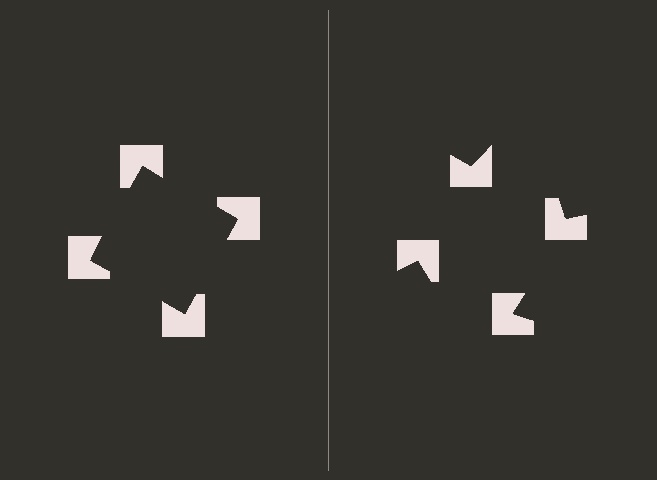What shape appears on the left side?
An illusory square.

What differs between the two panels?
The notched squares are positioned identically on both sides; only the wedge orientations differ. On the left they align to a square; on the right they are misaligned.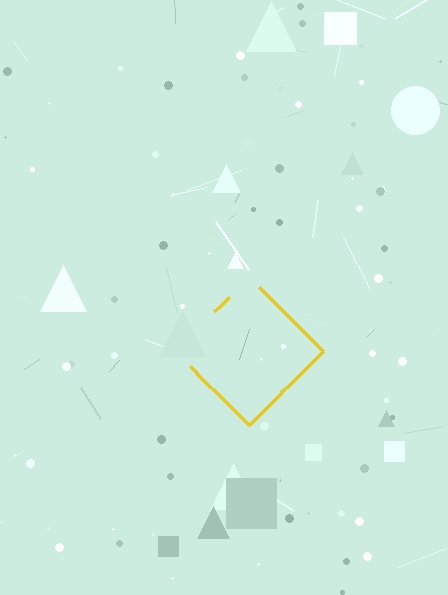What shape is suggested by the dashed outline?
The dashed outline suggests a diamond.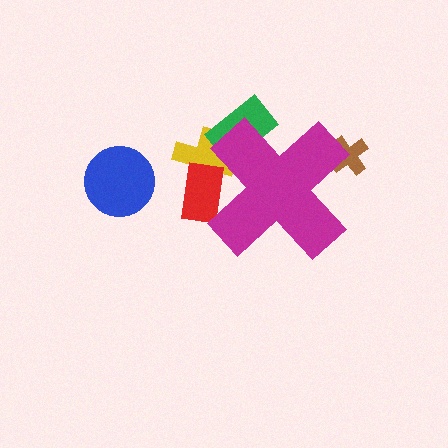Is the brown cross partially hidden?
Yes, the brown cross is partially hidden behind the magenta cross.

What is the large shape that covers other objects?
A magenta cross.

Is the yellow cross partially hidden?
Yes, the yellow cross is partially hidden behind the magenta cross.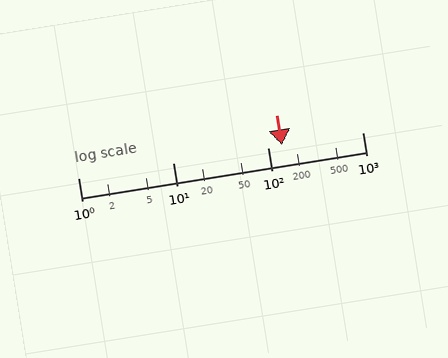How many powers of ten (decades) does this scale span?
The scale spans 3 decades, from 1 to 1000.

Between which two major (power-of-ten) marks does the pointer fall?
The pointer is between 100 and 1000.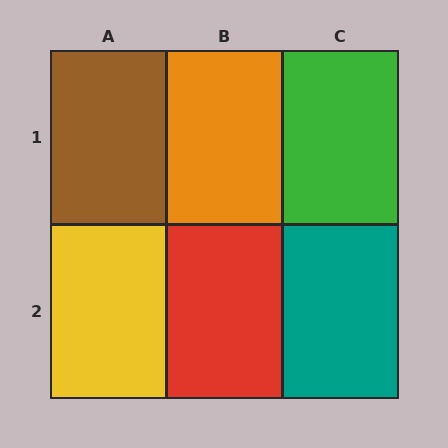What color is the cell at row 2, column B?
Red.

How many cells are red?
1 cell is red.